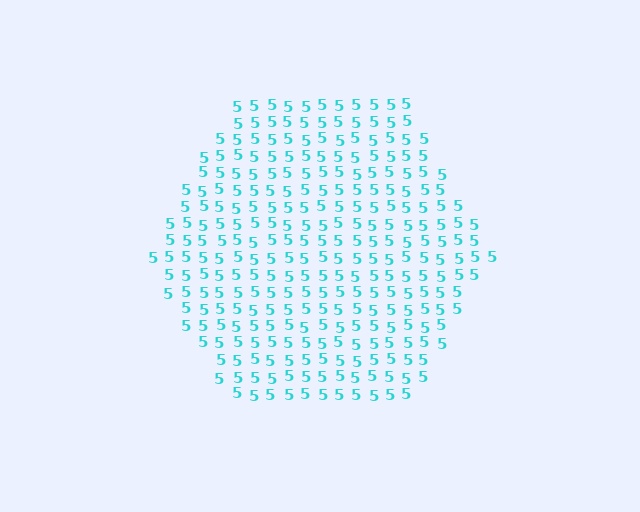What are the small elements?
The small elements are digit 5's.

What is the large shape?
The large shape is a hexagon.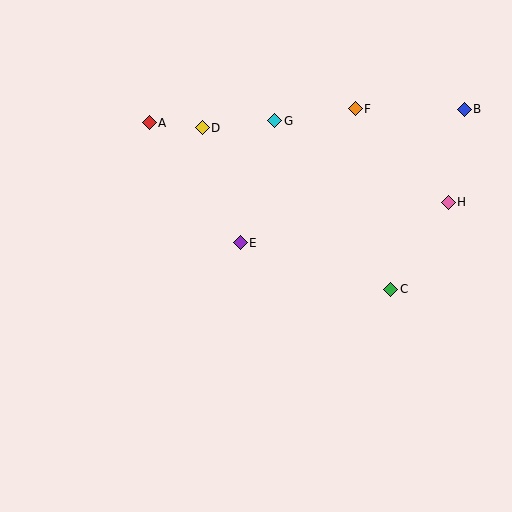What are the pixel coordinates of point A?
Point A is at (149, 123).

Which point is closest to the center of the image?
Point E at (240, 243) is closest to the center.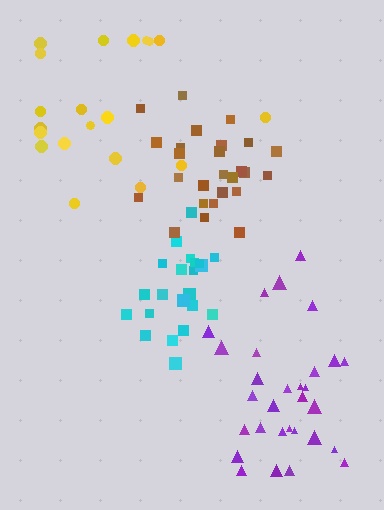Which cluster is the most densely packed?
Cyan.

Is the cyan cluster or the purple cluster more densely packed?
Cyan.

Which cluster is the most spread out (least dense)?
Yellow.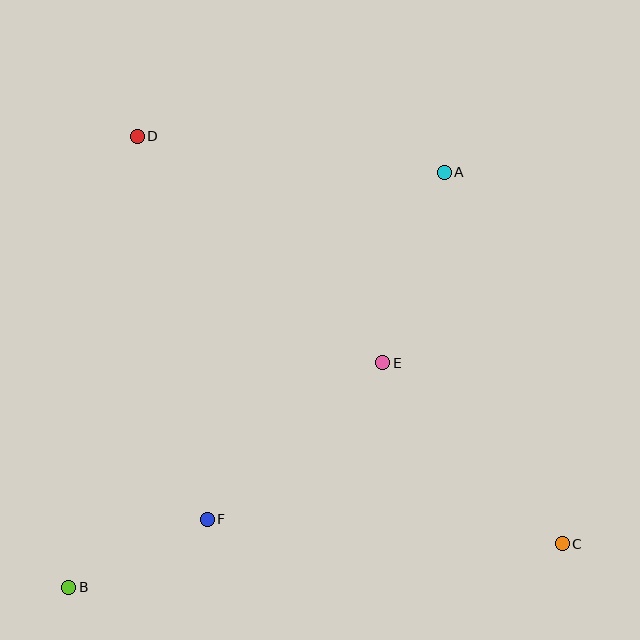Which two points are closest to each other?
Points B and F are closest to each other.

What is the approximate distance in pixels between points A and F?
The distance between A and F is approximately 420 pixels.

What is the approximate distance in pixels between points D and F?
The distance between D and F is approximately 390 pixels.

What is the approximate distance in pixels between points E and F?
The distance between E and F is approximately 235 pixels.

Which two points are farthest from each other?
Points C and D are farthest from each other.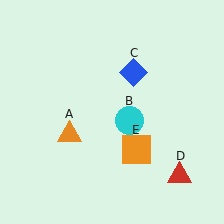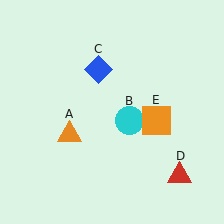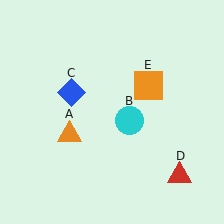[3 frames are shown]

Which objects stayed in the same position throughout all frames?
Orange triangle (object A) and cyan circle (object B) and red triangle (object D) remained stationary.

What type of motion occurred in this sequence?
The blue diamond (object C), orange square (object E) rotated counterclockwise around the center of the scene.